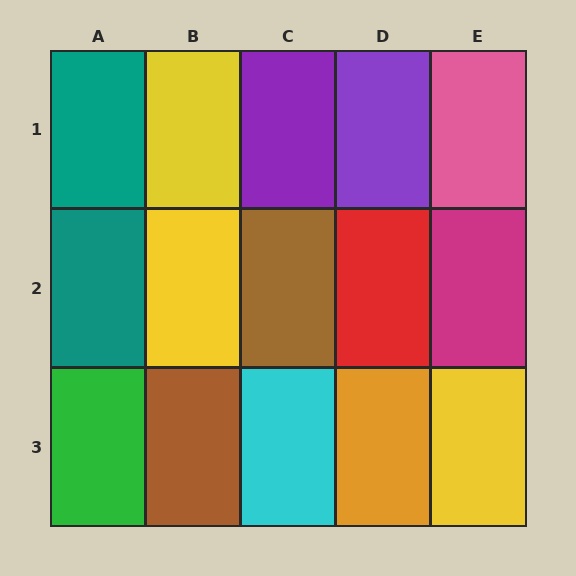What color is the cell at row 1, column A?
Teal.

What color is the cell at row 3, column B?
Brown.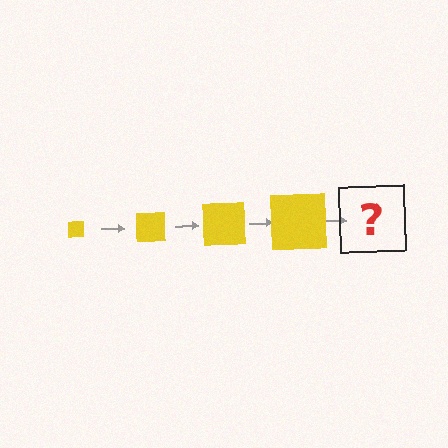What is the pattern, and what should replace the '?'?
The pattern is that the square gets progressively larger each step. The '?' should be a yellow square, larger than the previous one.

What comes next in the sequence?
The next element should be a yellow square, larger than the previous one.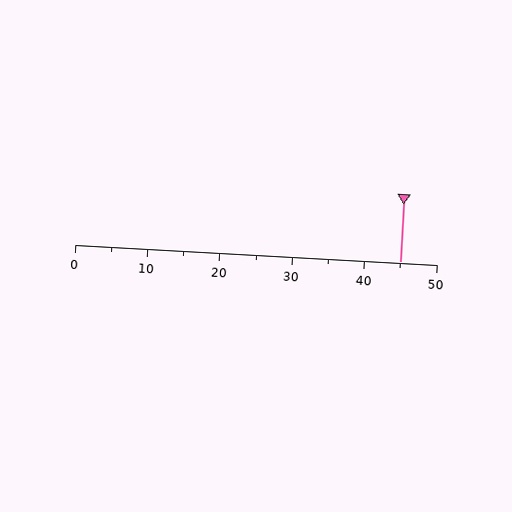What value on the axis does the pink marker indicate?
The marker indicates approximately 45.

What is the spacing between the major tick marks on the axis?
The major ticks are spaced 10 apart.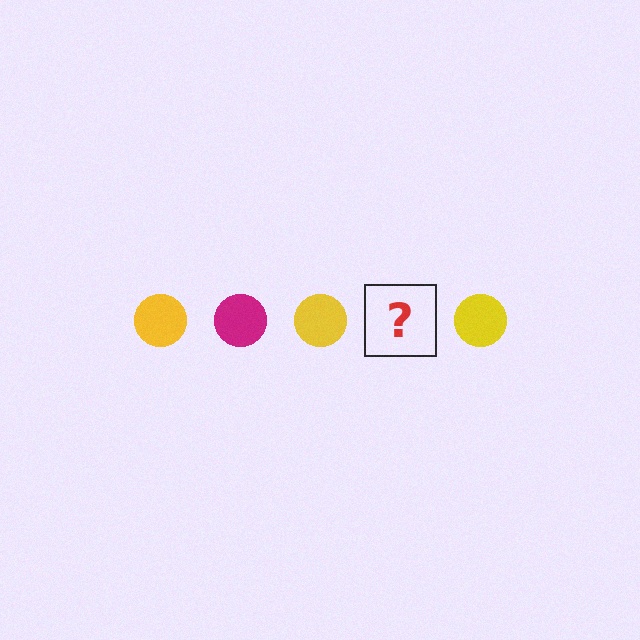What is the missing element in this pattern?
The missing element is a magenta circle.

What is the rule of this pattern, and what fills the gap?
The rule is that the pattern cycles through yellow, magenta circles. The gap should be filled with a magenta circle.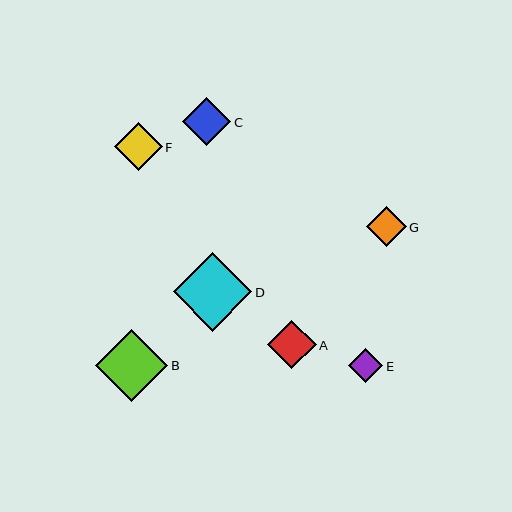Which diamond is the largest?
Diamond D is the largest with a size of approximately 78 pixels.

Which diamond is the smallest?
Diamond E is the smallest with a size of approximately 34 pixels.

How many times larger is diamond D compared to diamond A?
Diamond D is approximately 1.6 times the size of diamond A.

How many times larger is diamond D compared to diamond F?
Diamond D is approximately 1.6 times the size of diamond F.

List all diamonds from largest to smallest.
From largest to smallest: D, B, A, C, F, G, E.